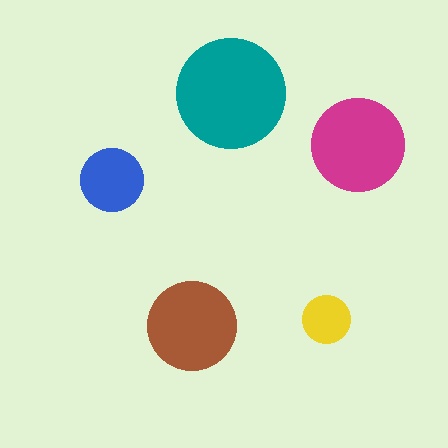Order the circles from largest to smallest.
the teal one, the magenta one, the brown one, the blue one, the yellow one.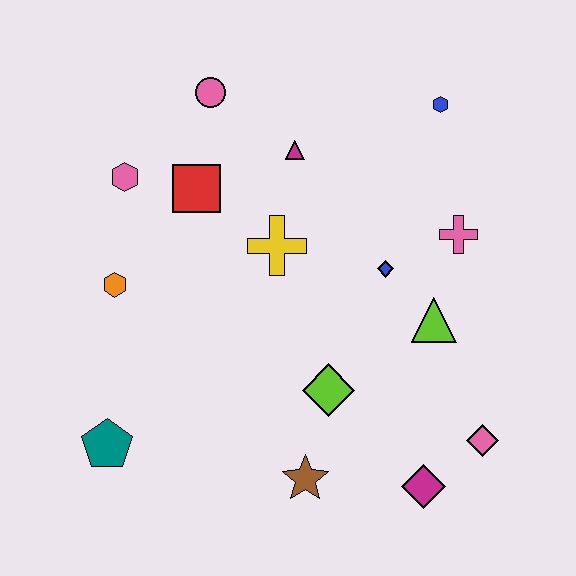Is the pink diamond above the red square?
No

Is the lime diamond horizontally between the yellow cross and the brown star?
No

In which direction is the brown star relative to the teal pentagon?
The brown star is to the right of the teal pentagon.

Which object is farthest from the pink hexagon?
The pink diamond is farthest from the pink hexagon.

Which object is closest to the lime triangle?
The blue diamond is closest to the lime triangle.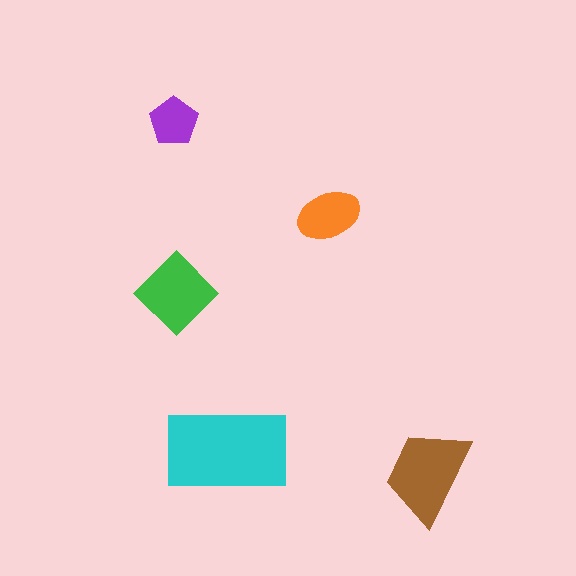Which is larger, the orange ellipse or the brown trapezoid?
The brown trapezoid.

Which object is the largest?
The cyan rectangle.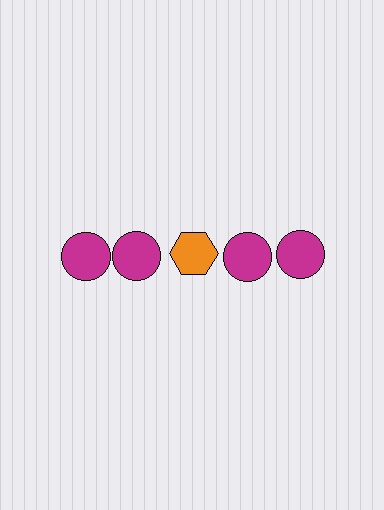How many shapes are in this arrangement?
There are 5 shapes arranged in a grid pattern.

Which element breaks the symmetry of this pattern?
The orange hexagon in the top row, center column breaks the symmetry. All other shapes are magenta circles.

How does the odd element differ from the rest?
It differs in both color (orange instead of magenta) and shape (hexagon instead of circle).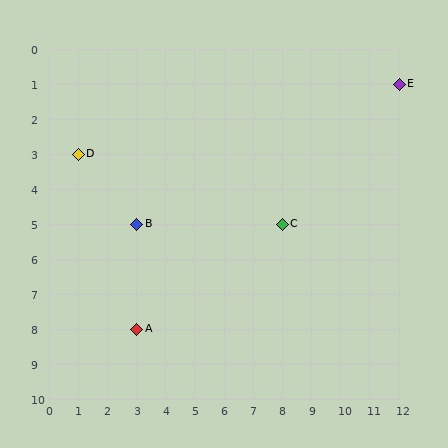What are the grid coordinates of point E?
Point E is at grid coordinates (12, 1).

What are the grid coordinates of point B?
Point B is at grid coordinates (3, 5).